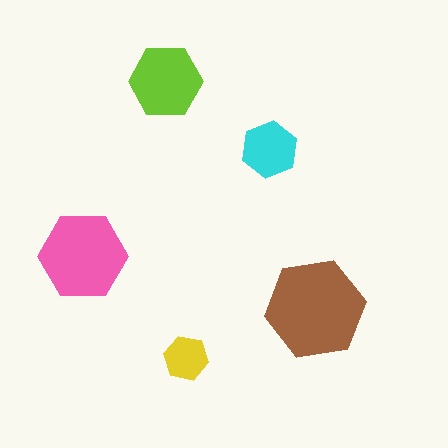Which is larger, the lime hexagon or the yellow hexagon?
The lime one.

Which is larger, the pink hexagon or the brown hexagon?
The brown one.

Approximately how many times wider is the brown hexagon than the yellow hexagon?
About 2 times wider.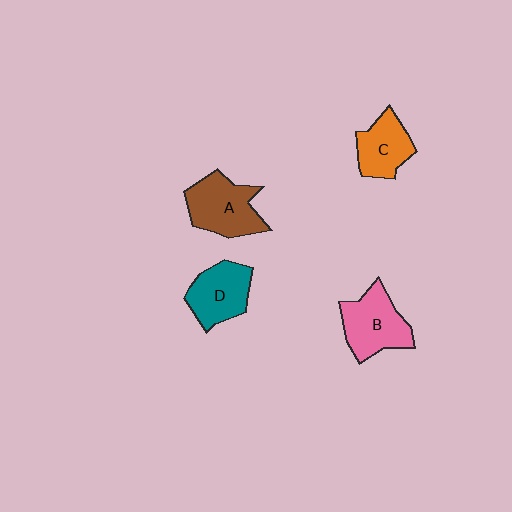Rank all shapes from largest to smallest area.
From largest to smallest: A (brown), B (pink), D (teal), C (orange).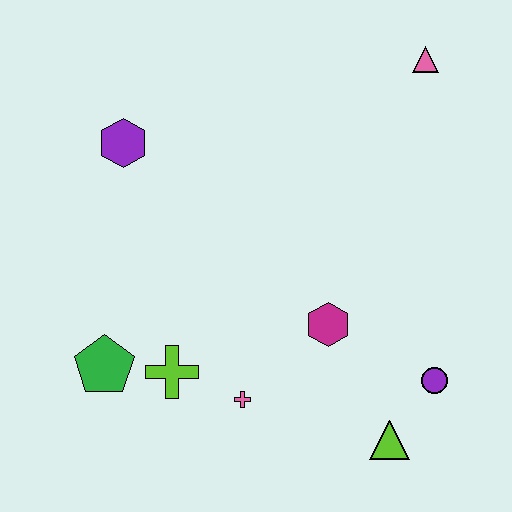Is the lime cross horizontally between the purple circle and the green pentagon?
Yes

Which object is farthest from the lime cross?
The pink triangle is farthest from the lime cross.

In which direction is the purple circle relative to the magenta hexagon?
The purple circle is to the right of the magenta hexagon.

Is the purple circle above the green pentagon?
No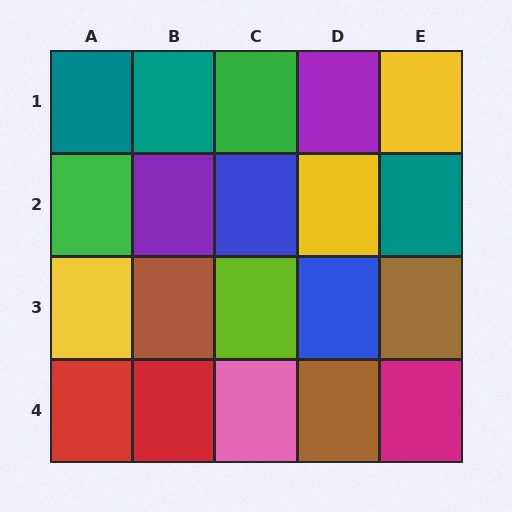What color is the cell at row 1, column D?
Purple.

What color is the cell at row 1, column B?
Teal.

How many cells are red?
2 cells are red.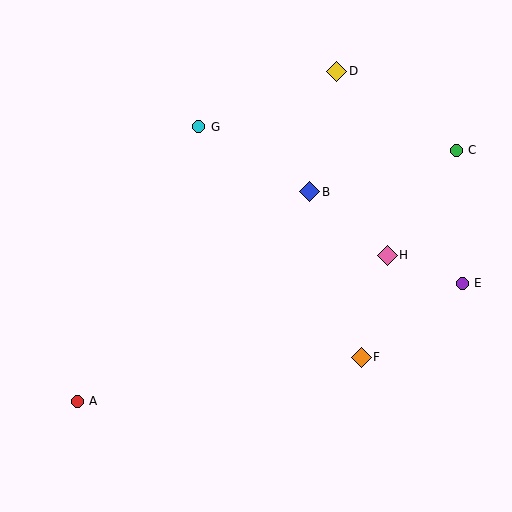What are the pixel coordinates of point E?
Point E is at (462, 283).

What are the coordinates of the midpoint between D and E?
The midpoint between D and E is at (399, 177).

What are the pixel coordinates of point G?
Point G is at (199, 127).